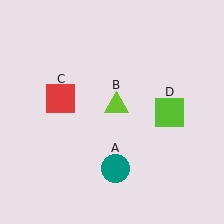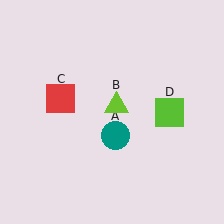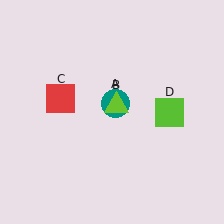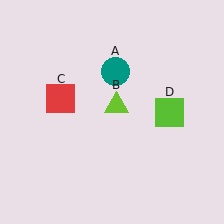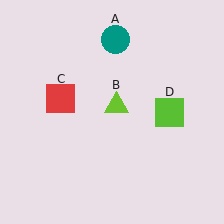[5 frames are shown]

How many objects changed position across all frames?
1 object changed position: teal circle (object A).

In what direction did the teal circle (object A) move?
The teal circle (object A) moved up.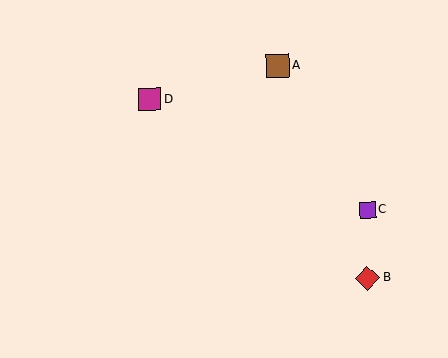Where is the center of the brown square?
The center of the brown square is at (278, 66).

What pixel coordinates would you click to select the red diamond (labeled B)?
Click at (367, 278) to select the red diamond B.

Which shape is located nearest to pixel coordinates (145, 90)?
The magenta square (labeled D) at (150, 99) is nearest to that location.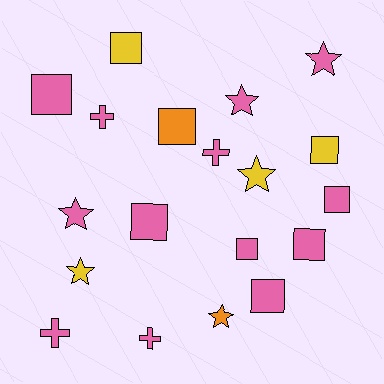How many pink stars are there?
There are 3 pink stars.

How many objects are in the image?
There are 19 objects.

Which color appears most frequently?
Pink, with 13 objects.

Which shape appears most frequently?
Square, with 9 objects.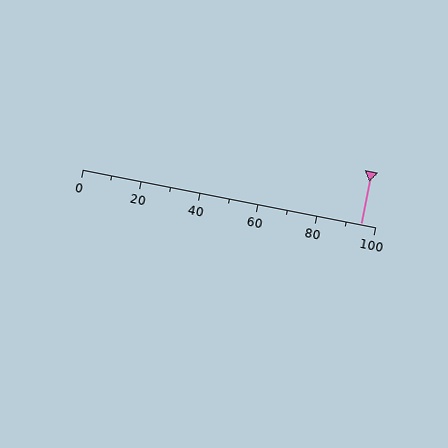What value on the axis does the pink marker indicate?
The marker indicates approximately 95.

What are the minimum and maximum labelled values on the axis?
The axis runs from 0 to 100.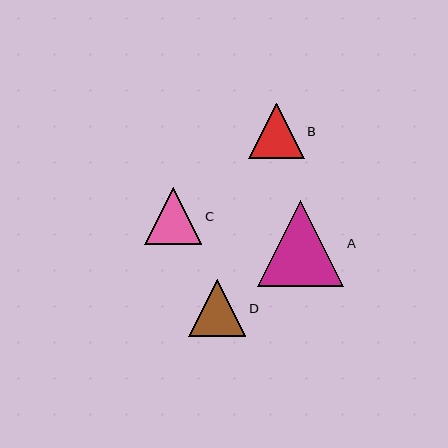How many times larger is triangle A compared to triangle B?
Triangle A is approximately 1.5 times the size of triangle B.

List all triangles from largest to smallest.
From largest to smallest: A, C, D, B.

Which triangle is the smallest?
Triangle B is the smallest with a size of approximately 55 pixels.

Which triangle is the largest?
Triangle A is the largest with a size of approximately 86 pixels.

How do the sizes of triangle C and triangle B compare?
Triangle C and triangle B are approximately the same size.